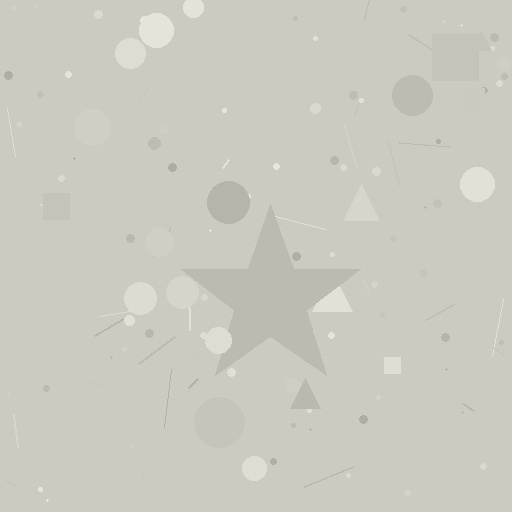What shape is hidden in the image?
A star is hidden in the image.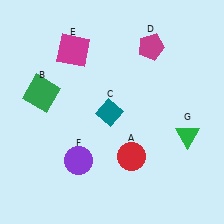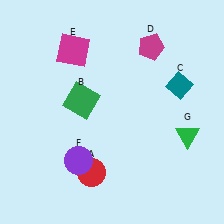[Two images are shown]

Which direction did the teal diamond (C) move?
The teal diamond (C) moved right.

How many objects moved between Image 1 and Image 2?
3 objects moved between the two images.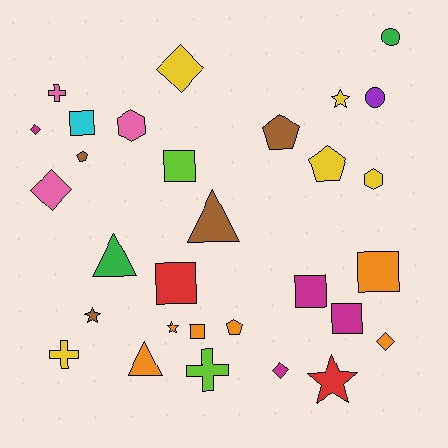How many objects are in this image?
There are 30 objects.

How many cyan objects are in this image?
There is 1 cyan object.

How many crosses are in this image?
There are 3 crosses.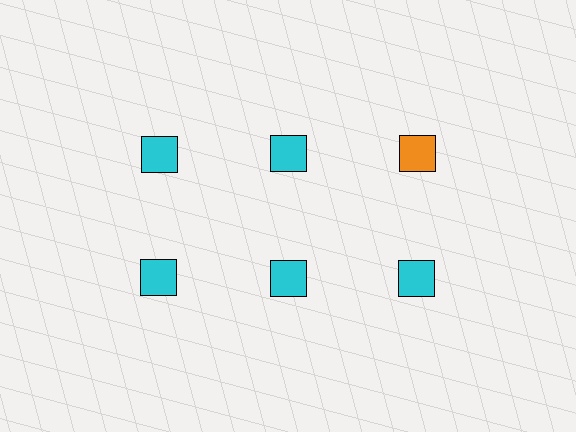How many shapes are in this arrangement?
There are 6 shapes arranged in a grid pattern.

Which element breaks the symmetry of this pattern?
The orange square in the top row, center column breaks the symmetry. All other shapes are cyan squares.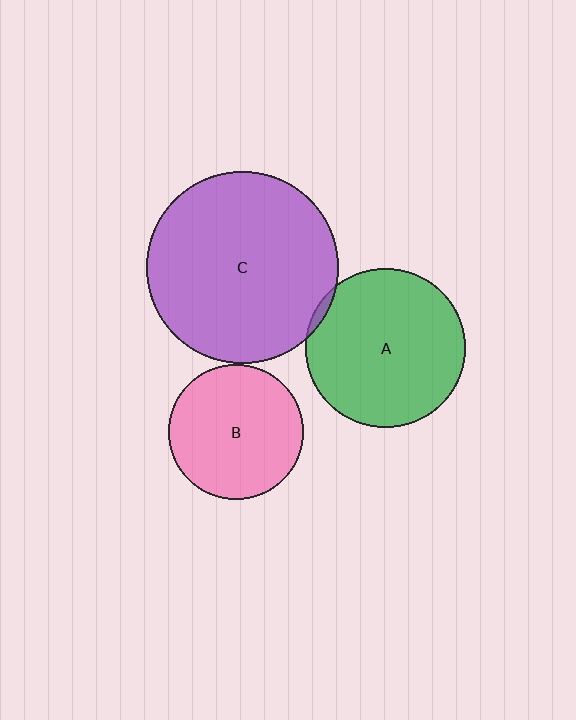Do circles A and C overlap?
Yes.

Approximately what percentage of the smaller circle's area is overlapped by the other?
Approximately 5%.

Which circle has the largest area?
Circle C (purple).